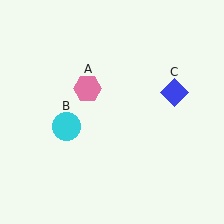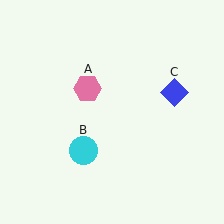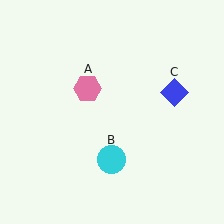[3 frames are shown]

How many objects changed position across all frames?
1 object changed position: cyan circle (object B).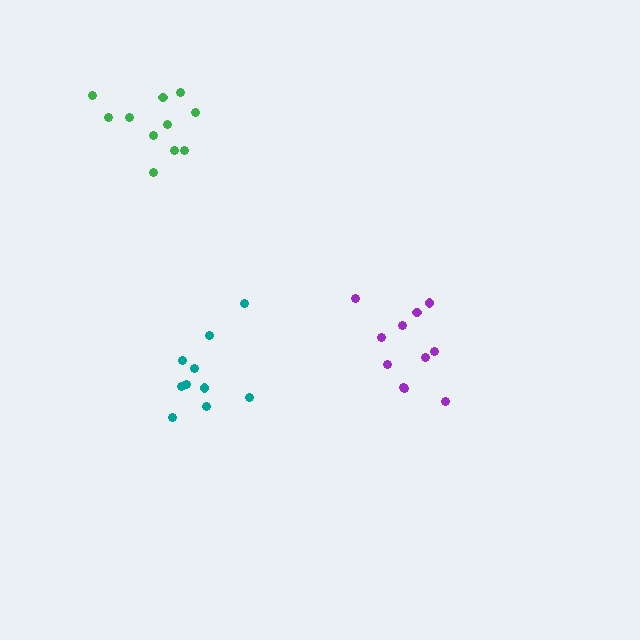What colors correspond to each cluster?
The clusters are colored: teal, green, purple.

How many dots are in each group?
Group 1: 10 dots, Group 2: 11 dots, Group 3: 11 dots (32 total).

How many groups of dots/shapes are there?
There are 3 groups.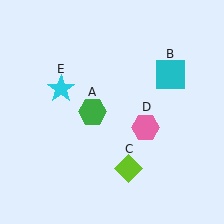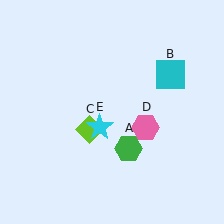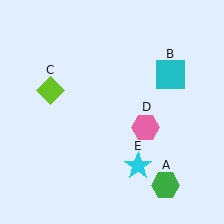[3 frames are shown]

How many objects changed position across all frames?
3 objects changed position: green hexagon (object A), lime diamond (object C), cyan star (object E).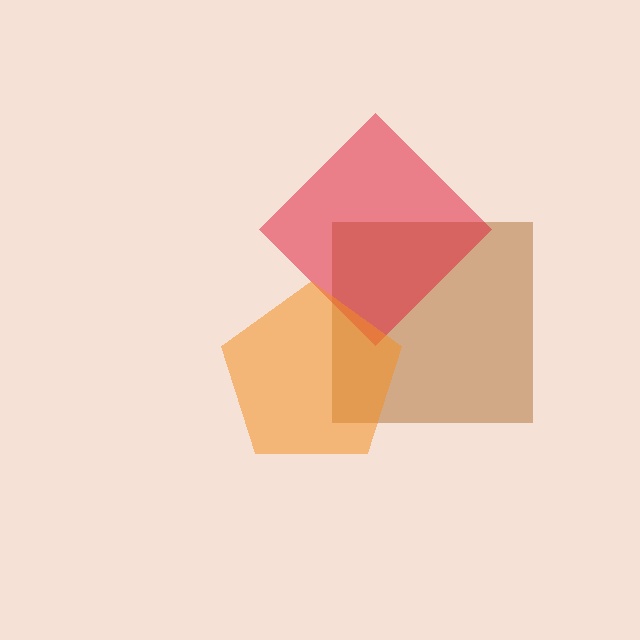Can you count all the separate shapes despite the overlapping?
Yes, there are 3 separate shapes.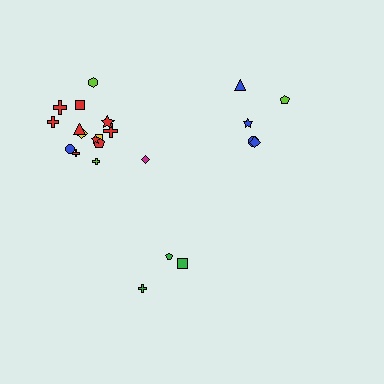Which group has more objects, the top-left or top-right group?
The top-left group.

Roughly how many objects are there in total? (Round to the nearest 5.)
Roughly 25 objects in total.